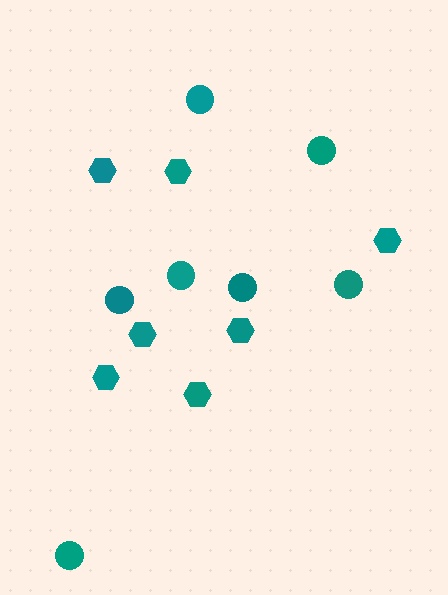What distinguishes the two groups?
There are 2 groups: one group of hexagons (7) and one group of circles (7).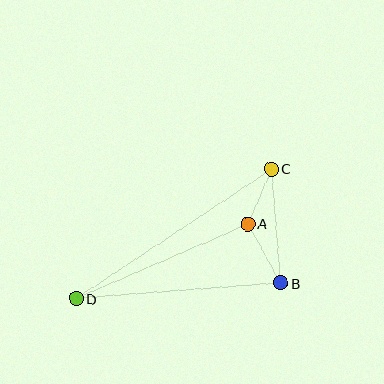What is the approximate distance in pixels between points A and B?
The distance between A and B is approximately 68 pixels.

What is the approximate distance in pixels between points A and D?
The distance between A and D is approximately 187 pixels.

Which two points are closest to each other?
Points A and C are closest to each other.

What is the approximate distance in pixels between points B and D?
The distance between B and D is approximately 205 pixels.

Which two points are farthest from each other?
Points C and D are farthest from each other.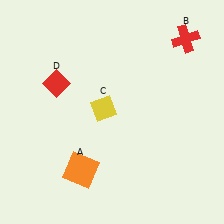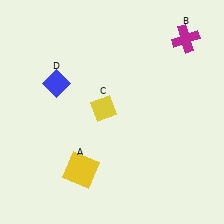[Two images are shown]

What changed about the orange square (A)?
In Image 1, A is orange. In Image 2, it changed to yellow.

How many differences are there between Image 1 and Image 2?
There are 3 differences between the two images.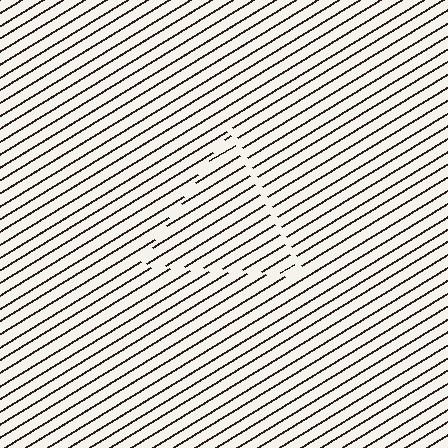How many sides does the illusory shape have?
3 sides — the line-ends trace a triangle.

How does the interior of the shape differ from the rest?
The interior of the shape contains the same grating, shifted by half a period — the contour is defined by the phase discontinuity where line-ends from the inner and outer gratings abut.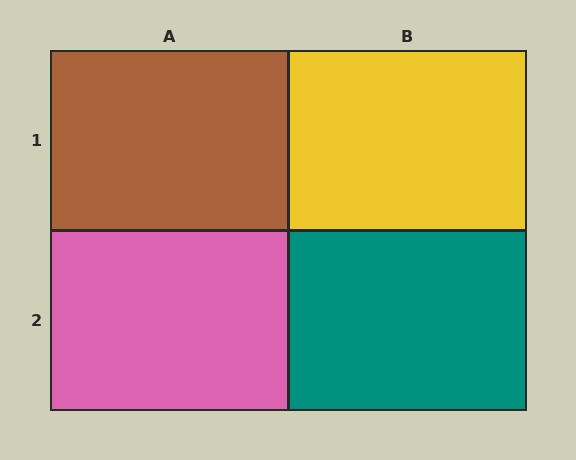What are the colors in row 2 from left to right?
Pink, teal.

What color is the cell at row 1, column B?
Yellow.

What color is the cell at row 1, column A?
Brown.